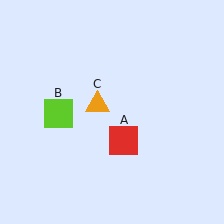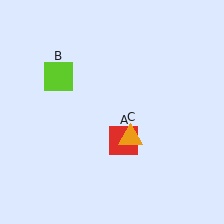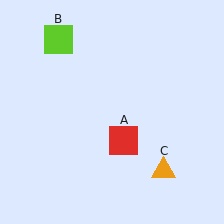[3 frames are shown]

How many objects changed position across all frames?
2 objects changed position: lime square (object B), orange triangle (object C).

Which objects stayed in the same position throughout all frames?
Red square (object A) remained stationary.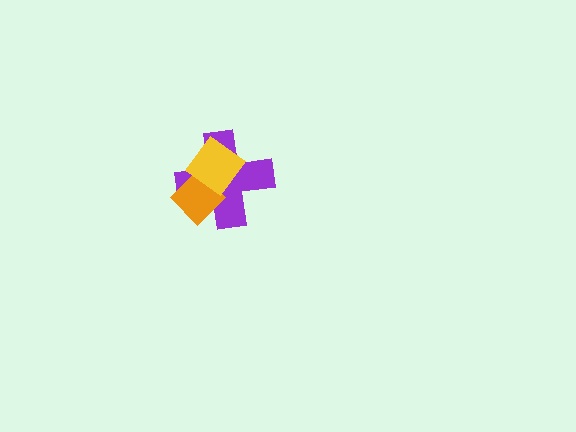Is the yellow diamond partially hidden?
No, no other shape covers it.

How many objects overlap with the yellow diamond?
2 objects overlap with the yellow diamond.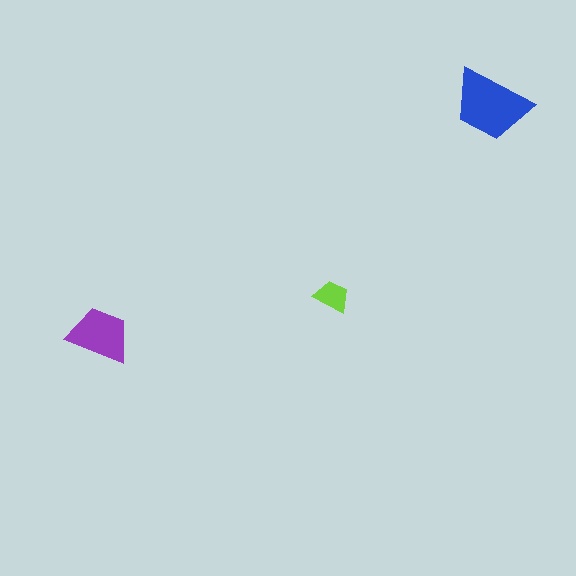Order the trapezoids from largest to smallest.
the blue one, the purple one, the lime one.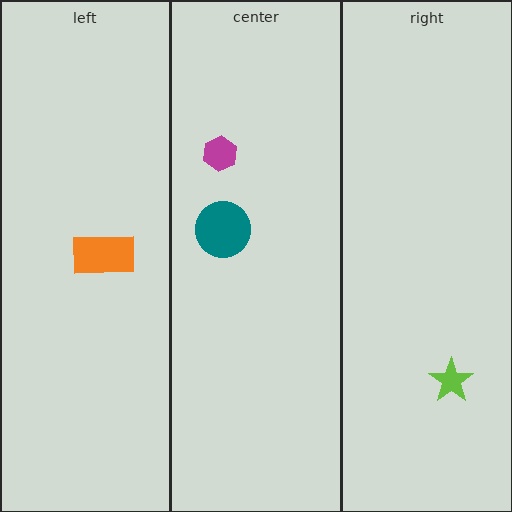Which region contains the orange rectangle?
The left region.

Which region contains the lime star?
The right region.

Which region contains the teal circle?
The center region.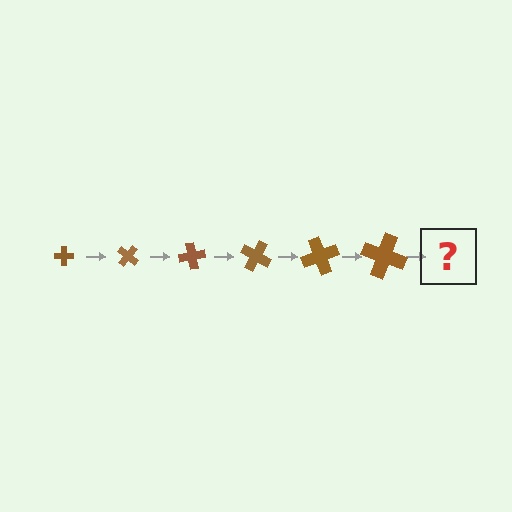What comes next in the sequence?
The next element should be a cross, larger than the previous one and rotated 240 degrees from the start.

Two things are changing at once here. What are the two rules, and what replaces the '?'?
The two rules are that the cross grows larger each step and it rotates 40 degrees each step. The '?' should be a cross, larger than the previous one and rotated 240 degrees from the start.